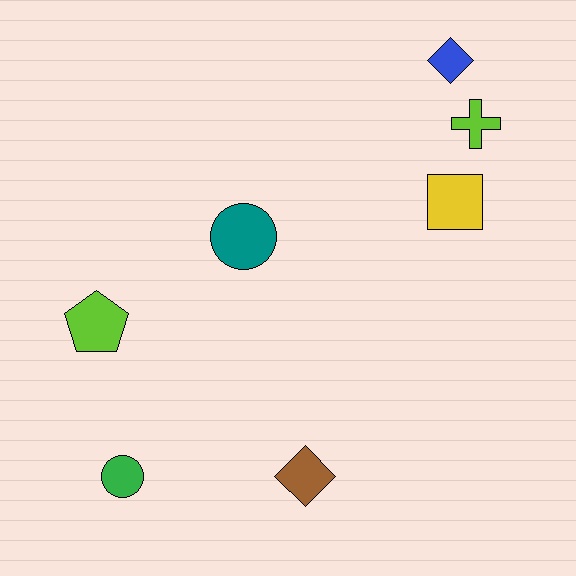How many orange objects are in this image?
There are no orange objects.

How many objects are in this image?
There are 7 objects.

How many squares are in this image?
There is 1 square.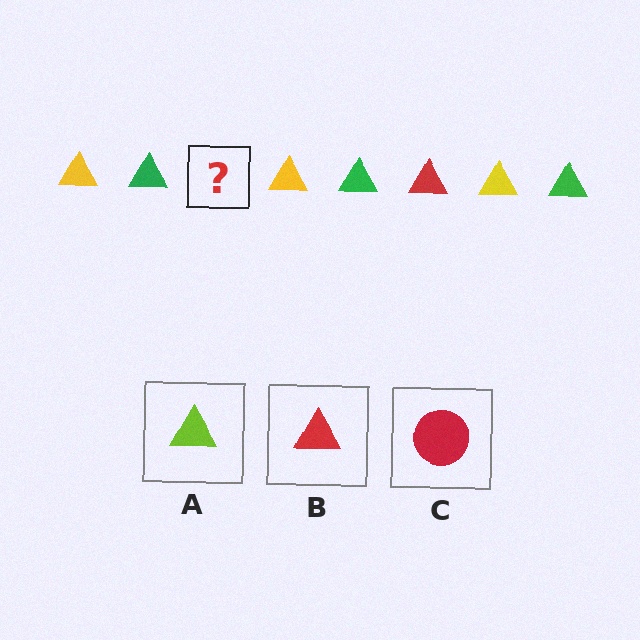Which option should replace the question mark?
Option B.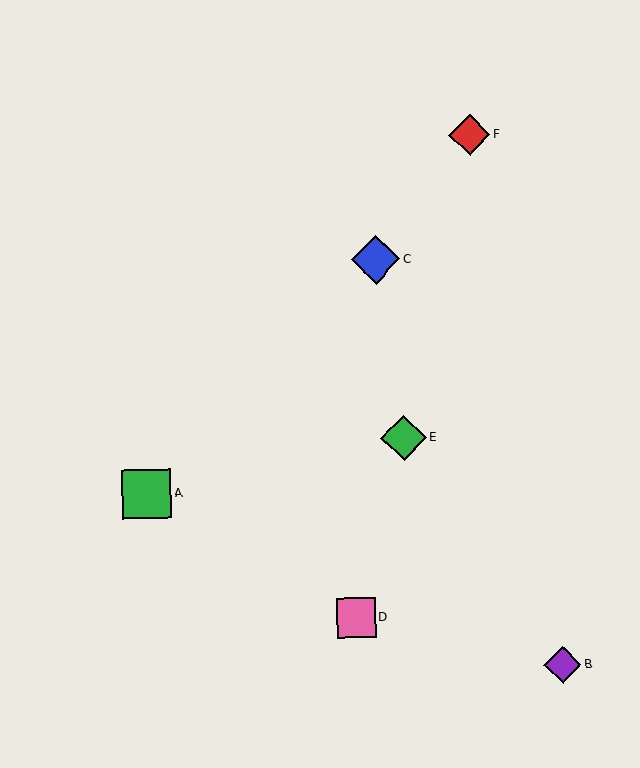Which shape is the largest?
The green square (labeled A) is the largest.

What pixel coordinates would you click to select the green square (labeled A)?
Click at (147, 494) to select the green square A.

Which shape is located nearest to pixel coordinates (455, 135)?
The red diamond (labeled F) at (469, 135) is nearest to that location.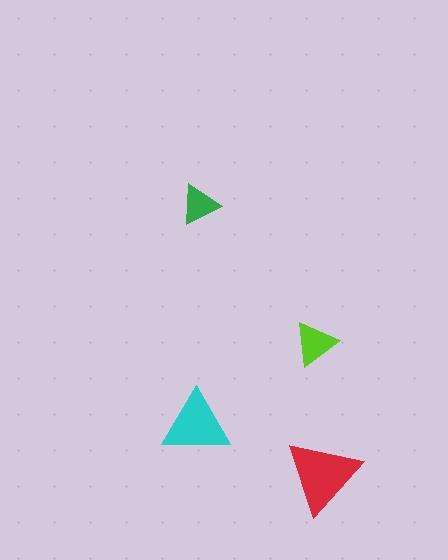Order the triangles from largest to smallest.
the red one, the cyan one, the lime one, the green one.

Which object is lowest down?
The red triangle is bottommost.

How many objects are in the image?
There are 4 objects in the image.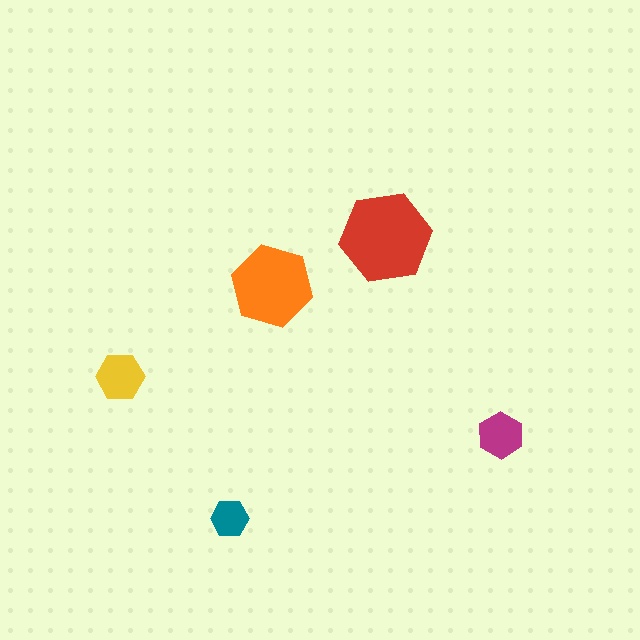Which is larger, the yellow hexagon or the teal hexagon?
The yellow one.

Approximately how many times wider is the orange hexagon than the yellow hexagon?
About 1.5 times wider.